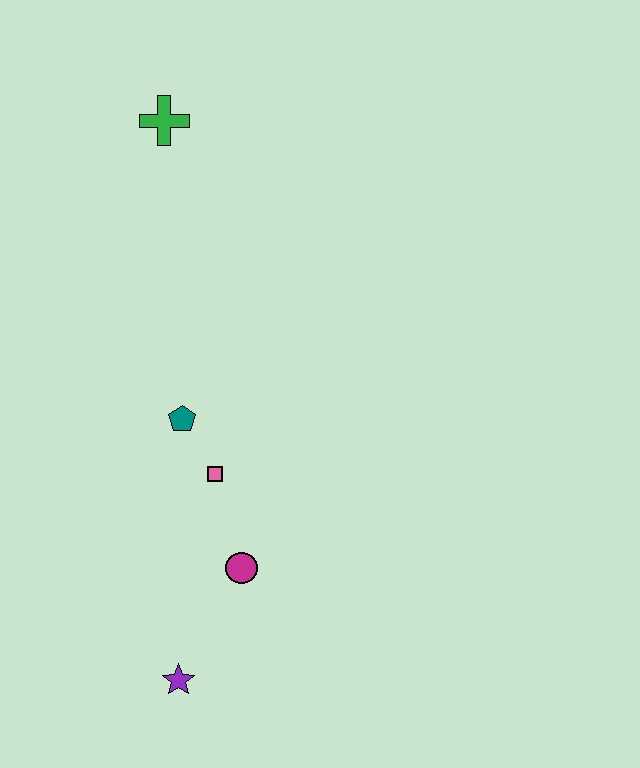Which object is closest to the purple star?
The magenta circle is closest to the purple star.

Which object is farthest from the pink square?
The green cross is farthest from the pink square.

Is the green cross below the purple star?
No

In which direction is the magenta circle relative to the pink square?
The magenta circle is below the pink square.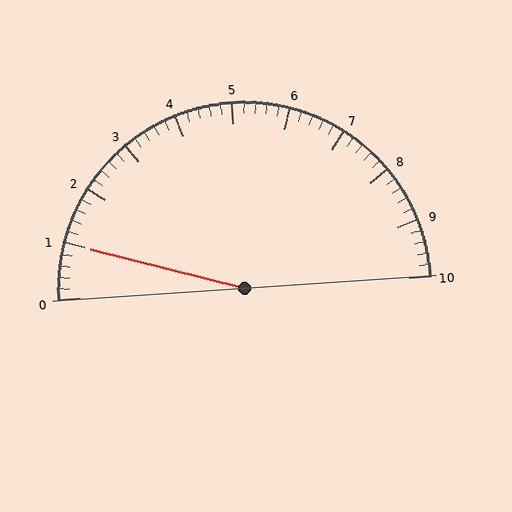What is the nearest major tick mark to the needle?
The nearest major tick mark is 1.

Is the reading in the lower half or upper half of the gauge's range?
The reading is in the lower half of the range (0 to 10).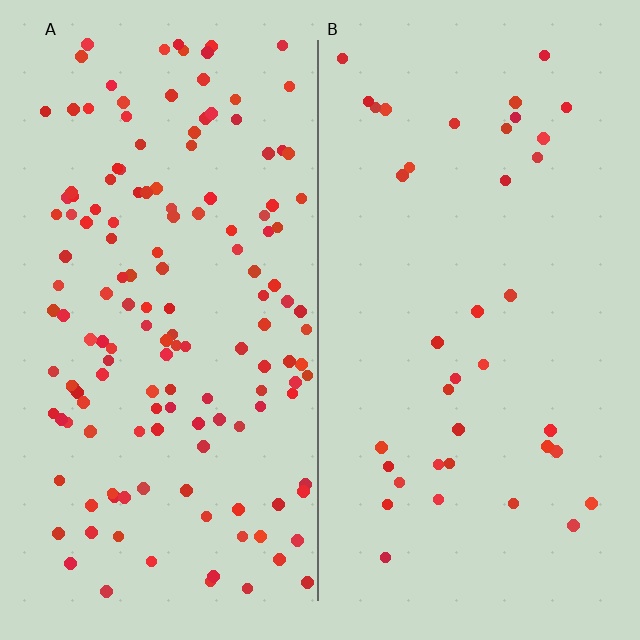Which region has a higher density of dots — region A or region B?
A (the left).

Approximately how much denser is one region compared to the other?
Approximately 3.9× — region A over region B.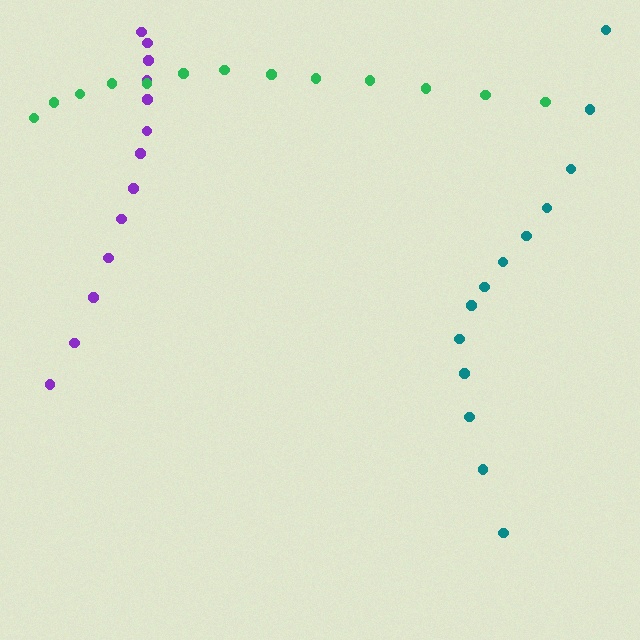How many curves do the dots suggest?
There are 3 distinct paths.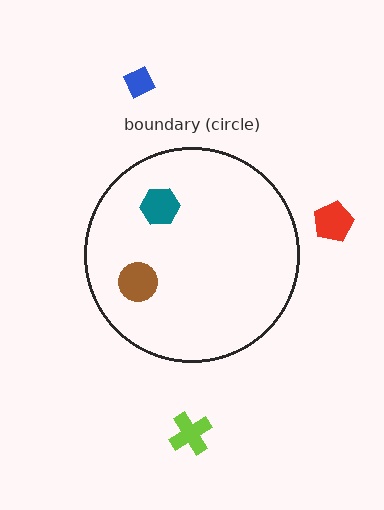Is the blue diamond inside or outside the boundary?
Outside.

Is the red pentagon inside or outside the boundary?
Outside.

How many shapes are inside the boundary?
2 inside, 3 outside.